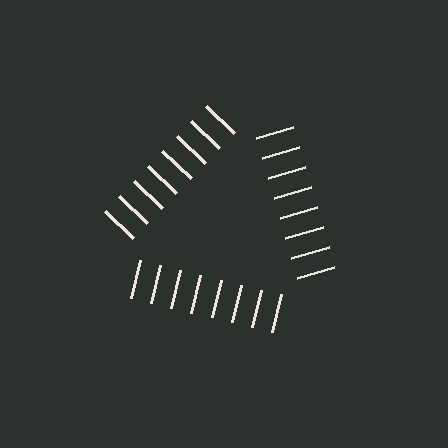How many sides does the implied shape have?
3 sides — the line-ends trace a triangle.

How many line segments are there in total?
24 — 8 along each of the 3 edges.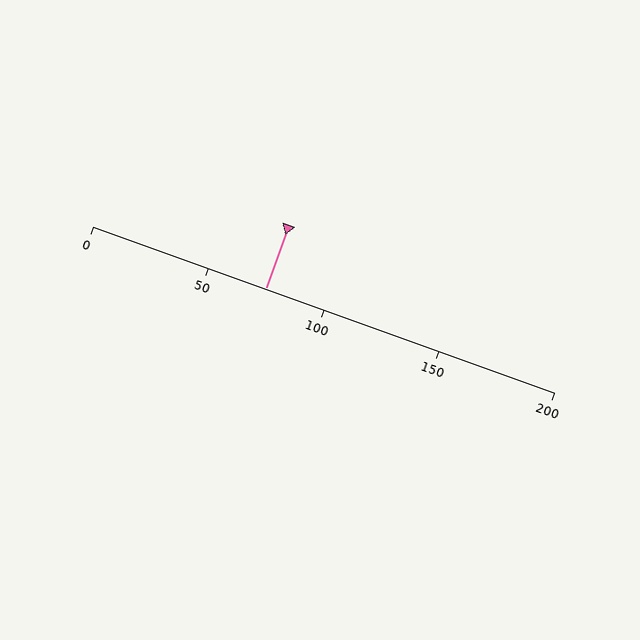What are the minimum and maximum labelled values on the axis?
The axis runs from 0 to 200.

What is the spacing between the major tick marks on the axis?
The major ticks are spaced 50 apart.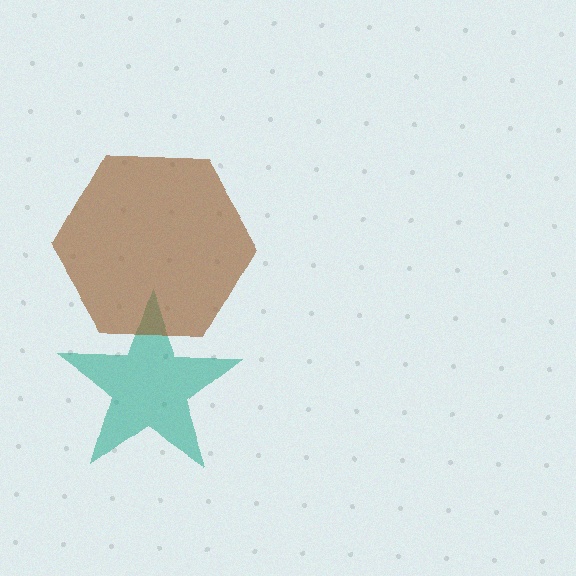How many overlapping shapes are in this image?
There are 2 overlapping shapes in the image.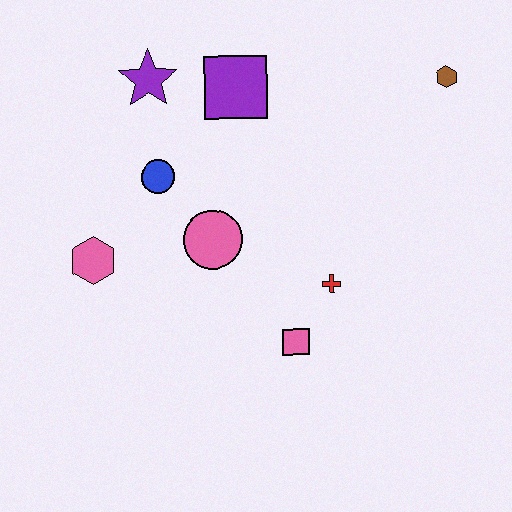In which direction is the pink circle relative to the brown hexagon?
The pink circle is to the left of the brown hexagon.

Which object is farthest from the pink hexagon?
The brown hexagon is farthest from the pink hexagon.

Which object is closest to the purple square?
The purple star is closest to the purple square.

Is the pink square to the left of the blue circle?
No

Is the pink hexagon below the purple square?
Yes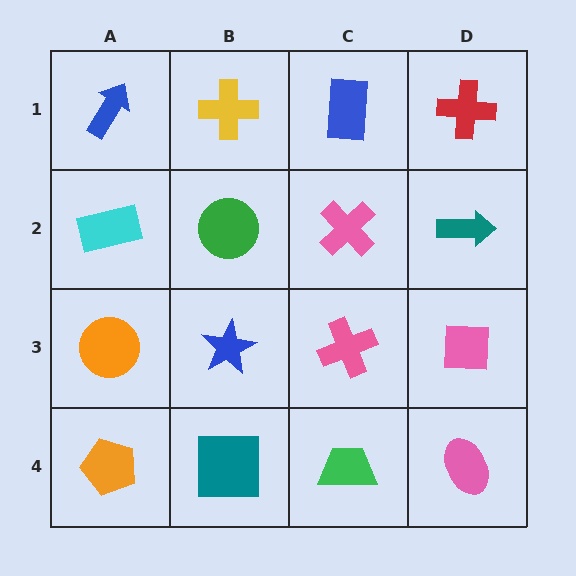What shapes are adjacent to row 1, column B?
A green circle (row 2, column B), a blue arrow (row 1, column A), a blue rectangle (row 1, column C).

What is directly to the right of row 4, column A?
A teal square.